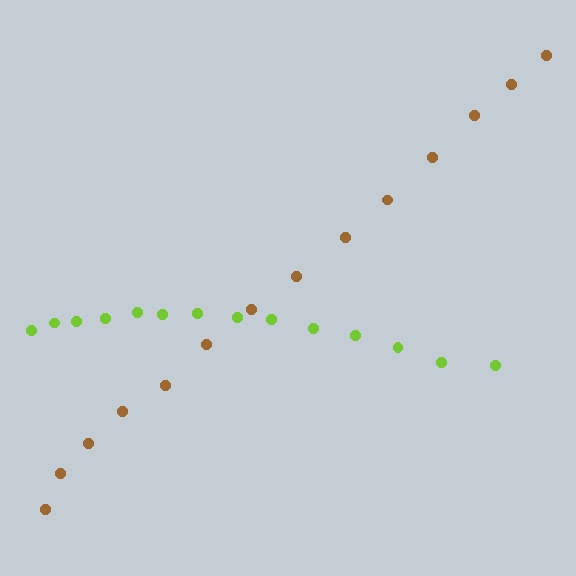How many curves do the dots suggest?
There are 2 distinct paths.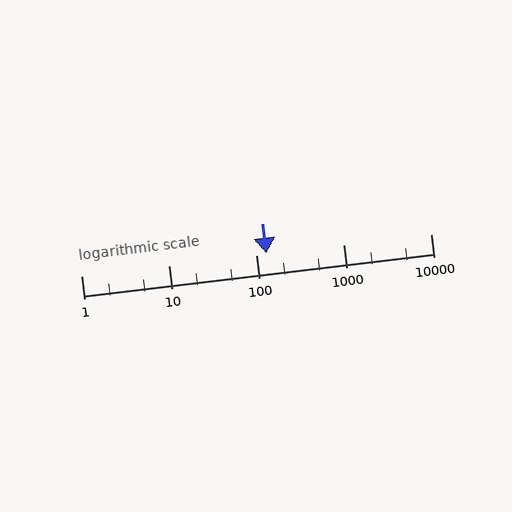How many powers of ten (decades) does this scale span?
The scale spans 4 decades, from 1 to 10000.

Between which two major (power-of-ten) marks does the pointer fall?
The pointer is between 100 and 1000.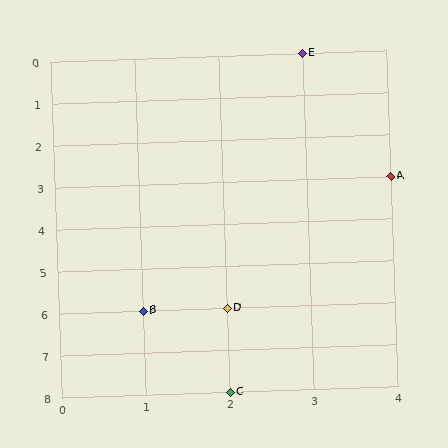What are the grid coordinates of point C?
Point C is at grid coordinates (2, 8).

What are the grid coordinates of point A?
Point A is at grid coordinates (4, 3).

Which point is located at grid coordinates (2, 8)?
Point C is at (2, 8).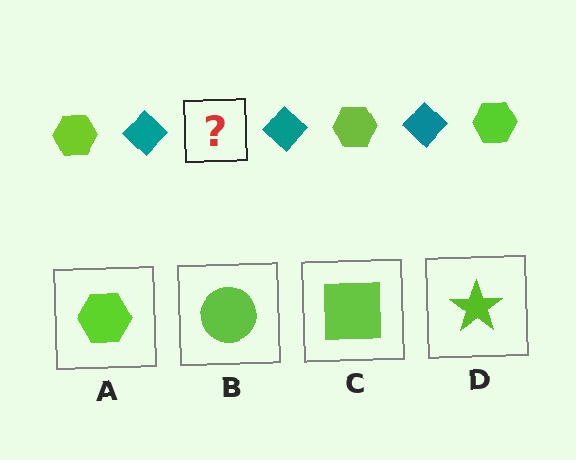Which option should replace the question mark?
Option A.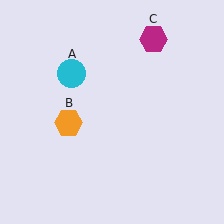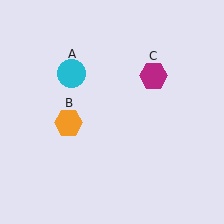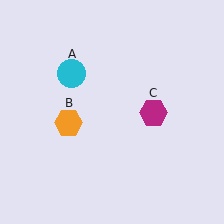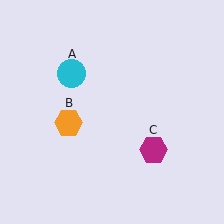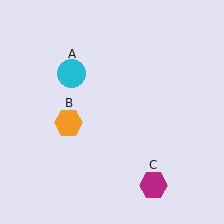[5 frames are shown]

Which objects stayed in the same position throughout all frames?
Cyan circle (object A) and orange hexagon (object B) remained stationary.